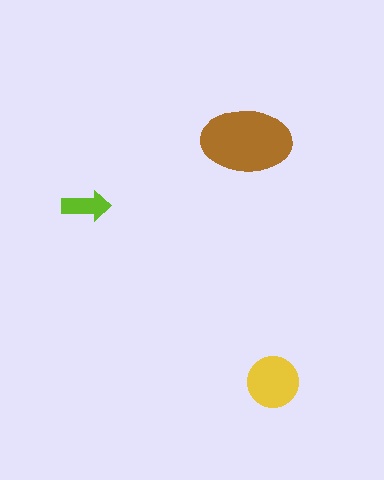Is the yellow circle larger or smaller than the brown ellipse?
Smaller.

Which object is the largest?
The brown ellipse.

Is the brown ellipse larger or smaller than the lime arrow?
Larger.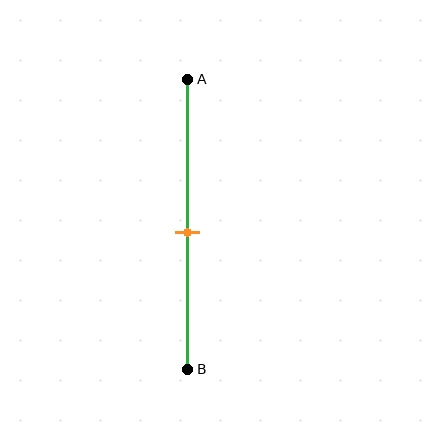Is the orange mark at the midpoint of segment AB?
No, the mark is at about 55% from A, not at the 50% midpoint.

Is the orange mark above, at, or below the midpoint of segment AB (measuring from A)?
The orange mark is below the midpoint of segment AB.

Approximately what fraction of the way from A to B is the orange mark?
The orange mark is approximately 55% of the way from A to B.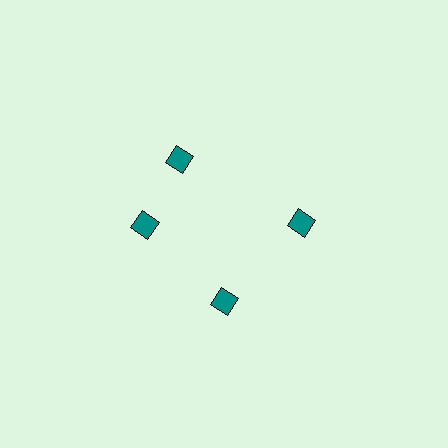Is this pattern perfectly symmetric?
No. The 4 teal diamonds are arranged in a ring, but one element near the 12 o'clock position is rotated out of alignment along the ring, breaking the 4-fold rotational symmetry.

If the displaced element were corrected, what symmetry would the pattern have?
It would have 4-fold rotational symmetry — the pattern would map onto itself every 90 degrees.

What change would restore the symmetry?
The symmetry would be restored by rotating it back into even spacing with its neighbors so that all 4 diamonds sit at equal angles and equal distance from the center.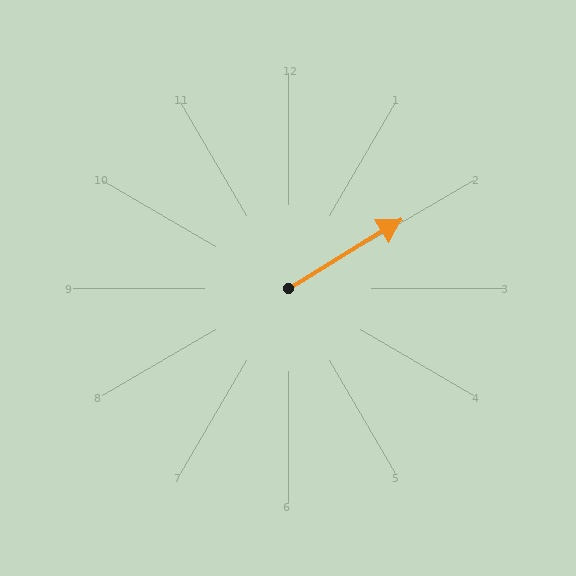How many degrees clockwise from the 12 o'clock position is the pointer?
Approximately 59 degrees.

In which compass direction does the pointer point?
Northeast.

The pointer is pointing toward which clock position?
Roughly 2 o'clock.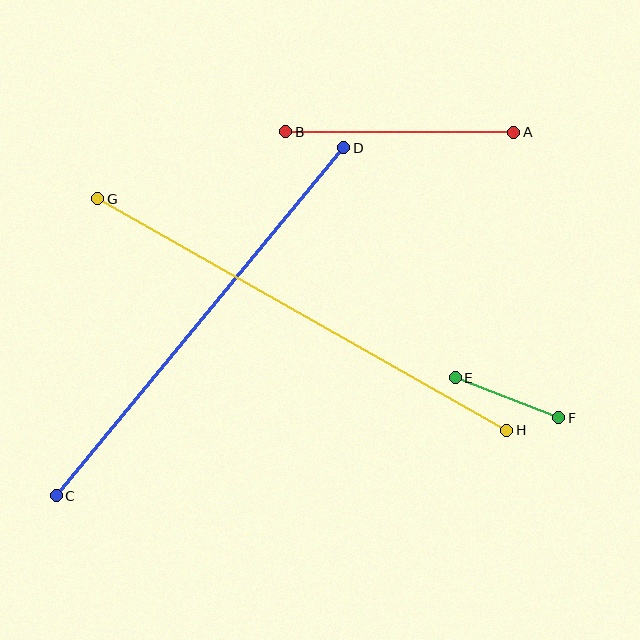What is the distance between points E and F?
The distance is approximately 111 pixels.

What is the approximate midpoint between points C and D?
The midpoint is at approximately (200, 322) pixels.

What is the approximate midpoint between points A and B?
The midpoint is at approximately (400, 132) pixels.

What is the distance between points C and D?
The distance is approximately 451 pixels.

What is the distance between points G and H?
The distance is approximately 470 pixels.